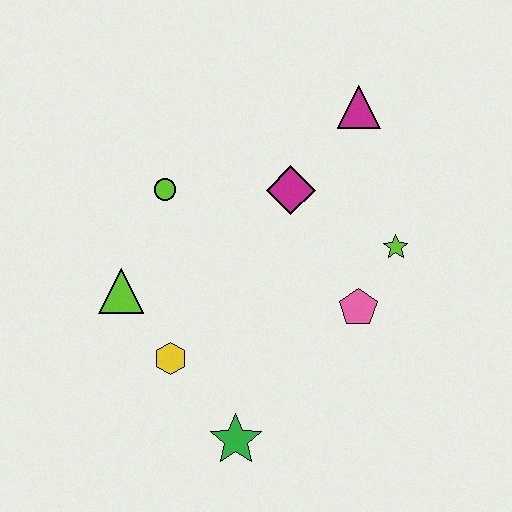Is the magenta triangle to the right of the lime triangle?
Yes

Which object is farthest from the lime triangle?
The magenta triangle is farthest from the lime triangle.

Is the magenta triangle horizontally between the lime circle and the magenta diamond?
No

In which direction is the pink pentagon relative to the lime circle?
The pink pentagon is to the right of the lime circle.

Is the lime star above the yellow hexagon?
Yes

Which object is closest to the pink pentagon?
The lime star is closest to the pink pentagon.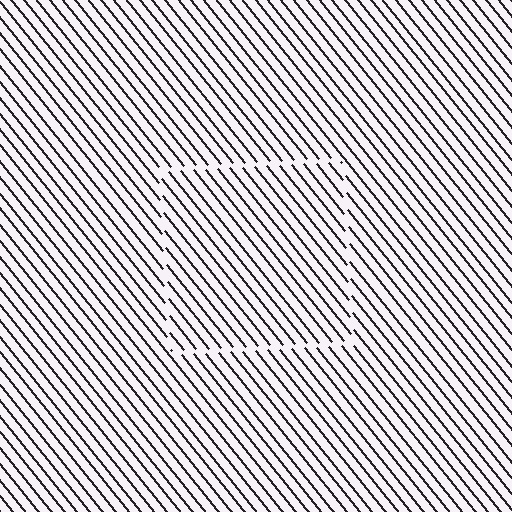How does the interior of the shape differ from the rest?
The interior of the shape contains the same grating, shifted by half a period — the contour is defined by the phase discontinuity where line-ends from the inner and outer gratings abut.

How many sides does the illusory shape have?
4 sides — the line-ends trace a square.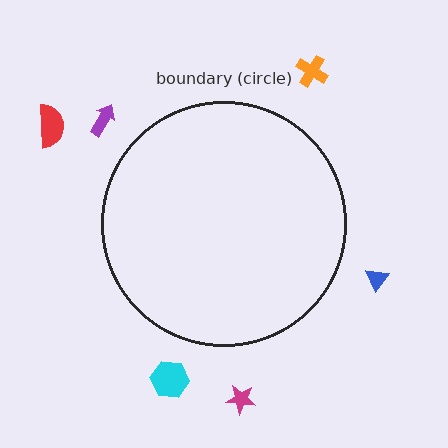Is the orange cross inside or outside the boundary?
Outside.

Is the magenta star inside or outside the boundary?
Outside.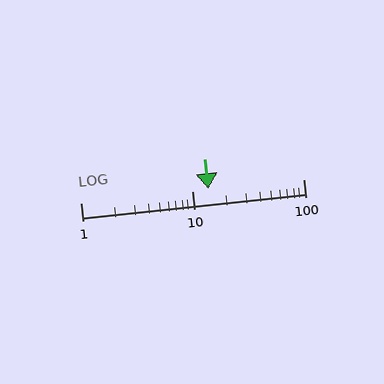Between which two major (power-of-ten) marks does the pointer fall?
The pointer is between 10 and 100.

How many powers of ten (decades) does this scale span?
The scale spans 2 decades, from 1 to 100.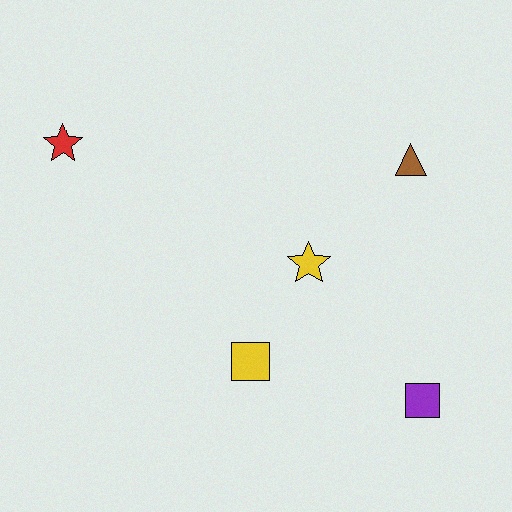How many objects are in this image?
There are 5 objects.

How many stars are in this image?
There are 2 stars.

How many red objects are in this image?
There is 1 red object.